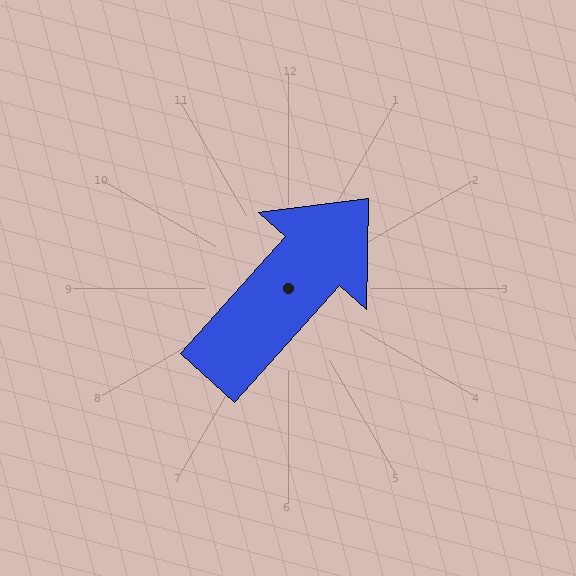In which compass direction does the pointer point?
Northeast.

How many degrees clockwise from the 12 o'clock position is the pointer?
Approximately 42 degrees.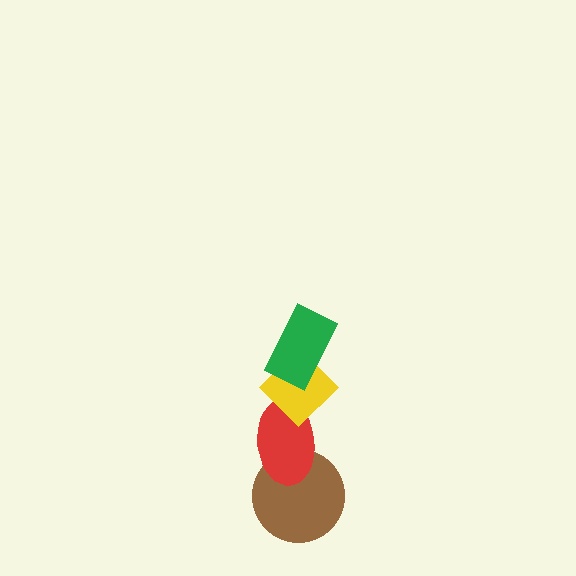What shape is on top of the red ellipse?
The yellow diamond is on top of the red ellipse.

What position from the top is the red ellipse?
The red ellipse is 3rd from the top.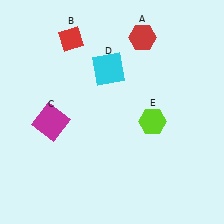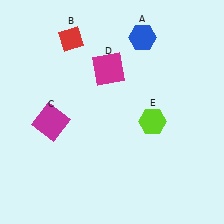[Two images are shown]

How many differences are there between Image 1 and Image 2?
There are 2 differences between the two images.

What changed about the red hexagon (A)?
In Image 1, A is red. In Image 2, it changed to blue.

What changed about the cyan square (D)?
In Image 1, D is cyan. In Image 2, it changed to magenta.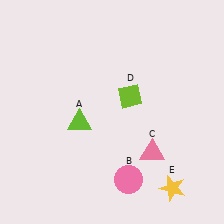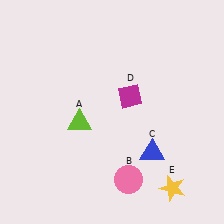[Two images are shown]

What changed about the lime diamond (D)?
In Image 1, D is lime. In Image 2, it changed to magenta.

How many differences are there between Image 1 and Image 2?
There are 2 differences between the two images.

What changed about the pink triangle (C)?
In Image 1, C is pink. In Image 2, it changed to blue.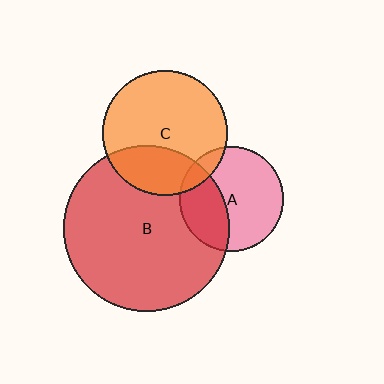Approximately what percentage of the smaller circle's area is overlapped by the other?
Approximately 30%.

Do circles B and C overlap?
Yes.